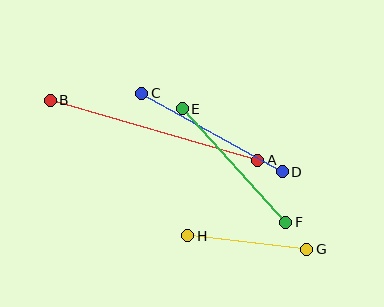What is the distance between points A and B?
The distance is approximately 216 pixels.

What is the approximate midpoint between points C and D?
The midpoint is at approximately (212, 133) pixels.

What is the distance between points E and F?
The distance is approximately 153 pixels.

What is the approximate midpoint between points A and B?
The midpoint is at approximately (154, 130) pixels.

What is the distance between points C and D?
The distance is approximately 161 pixels.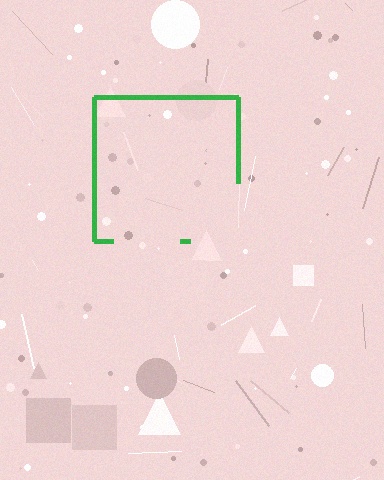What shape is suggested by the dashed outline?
The dashed outline suggests a square.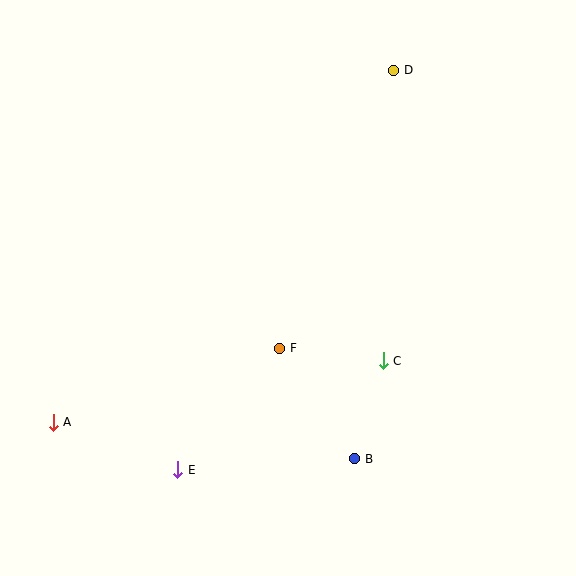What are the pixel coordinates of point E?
Point E is at (178, 470).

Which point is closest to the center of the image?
Point F at (280, 348) is closest to the center.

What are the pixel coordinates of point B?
Point B is at (355, 459).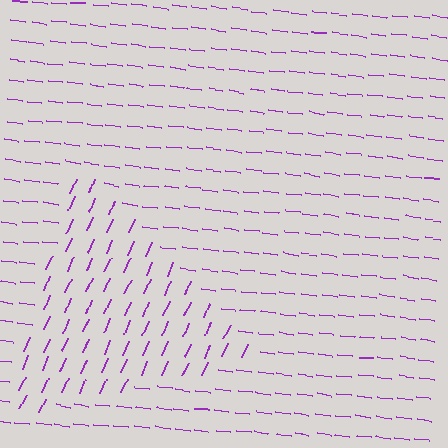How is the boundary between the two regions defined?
The boundary is defined purely by a change in line orientation (approximately 74 degrees difference). All lines are the same color and thickness.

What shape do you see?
I see a triangle.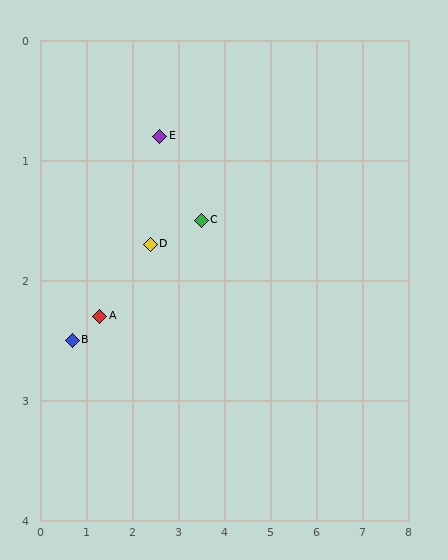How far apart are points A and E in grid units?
Points A and E are about 2.0 grid units apart.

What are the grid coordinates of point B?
Point B is at approximately (0.7, 2.5).